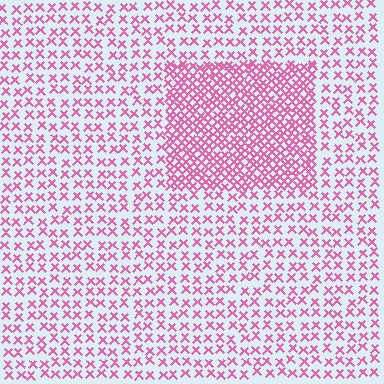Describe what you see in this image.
The image contains small pink elements arranged at two different densities. A rectangle-shaped region is visible where the elements are more densely packed than the surrounding area.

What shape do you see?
I see a rectangle.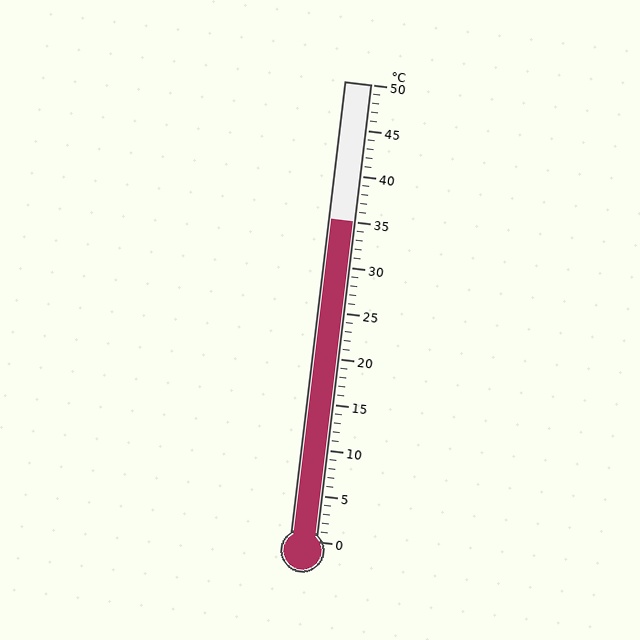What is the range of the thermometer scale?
The thermometer scale ranges from 0°C to 50°C.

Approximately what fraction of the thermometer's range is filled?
The thermometer is filled to approximately 70% of its range.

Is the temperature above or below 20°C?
The temperature is above 20°C.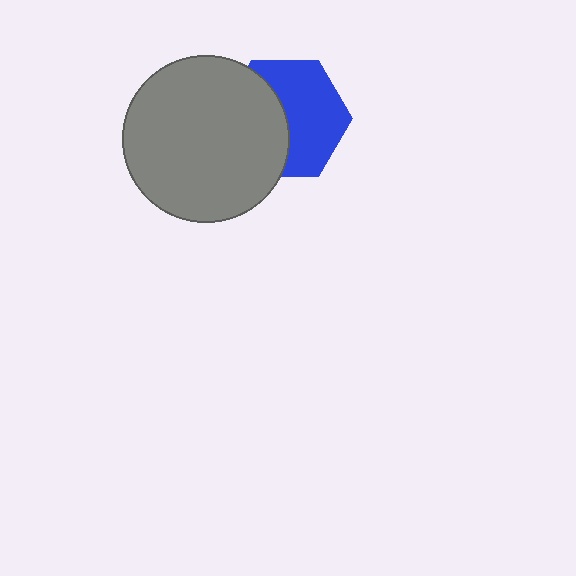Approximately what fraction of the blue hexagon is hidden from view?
Roughly 44% of the blue hexagon is hidden behind the gray circle.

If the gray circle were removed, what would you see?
You would see the complete blue hexagon.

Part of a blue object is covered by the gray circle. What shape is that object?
It is a hexagon.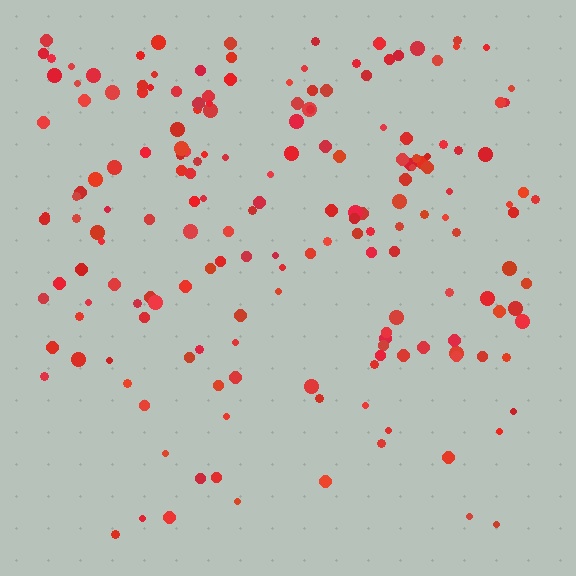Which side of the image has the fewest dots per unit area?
The bottom.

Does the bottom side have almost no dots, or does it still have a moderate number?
Still a moderate number, just noticeably fewer than the top.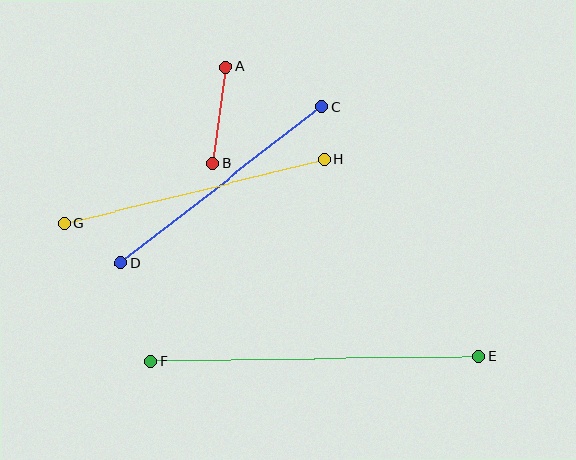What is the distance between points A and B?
The distance is approximately 97 pixels.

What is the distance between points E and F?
The distance is approximately 328 pixels.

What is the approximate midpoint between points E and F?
The midpoint is at approximately (315, 359) pixels.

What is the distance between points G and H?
The distance is approximately 268 pixels.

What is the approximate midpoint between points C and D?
The midpoint is at approximately (221, 185) pixels.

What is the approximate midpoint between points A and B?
The midpoint is at approximately (219, 115) pixels.